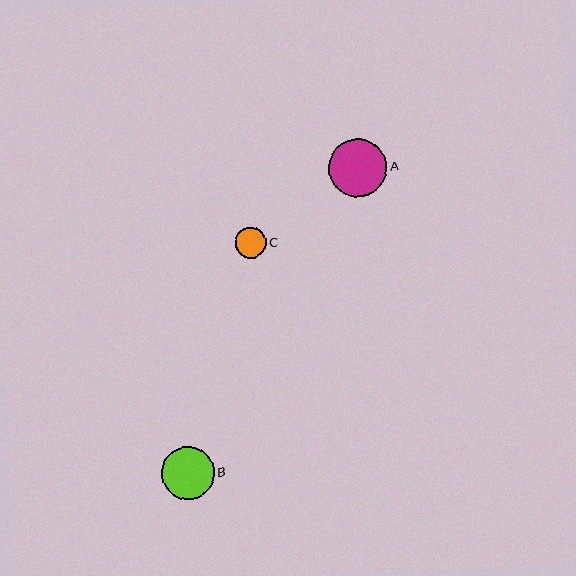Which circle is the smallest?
Circle C is the smallest with a size of approximately 31 pixels.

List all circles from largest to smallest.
From largest to smallest: A, B, C.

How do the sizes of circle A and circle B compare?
Circle A and circle B are approximately the same size.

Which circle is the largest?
Circle A is the largest with a size of approximately 58 pixels.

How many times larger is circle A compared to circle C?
Circle A is approximately 1.9 times the size of circle C.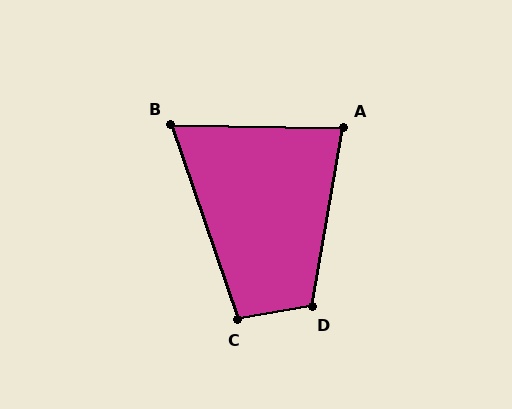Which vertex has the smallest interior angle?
B, at approximately 70 degrees.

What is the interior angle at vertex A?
Approximately 81 degrees (acute).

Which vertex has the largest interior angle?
D, at approximately 110 degrees.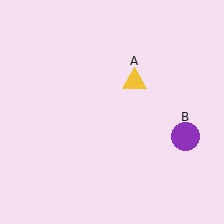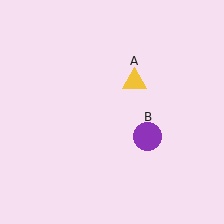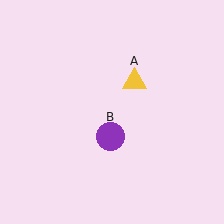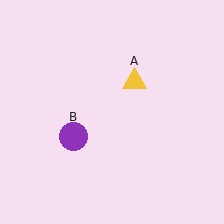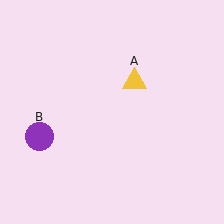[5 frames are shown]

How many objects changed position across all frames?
1 object changed position: purple circle (object B).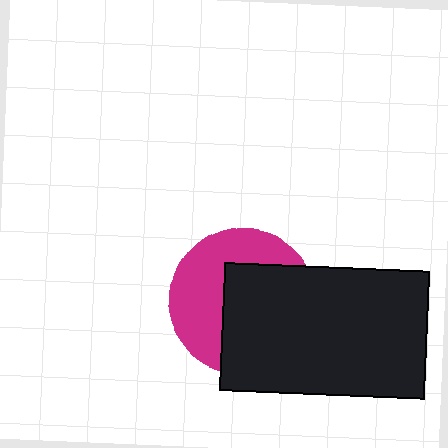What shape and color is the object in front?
The object in front is a black rectangle.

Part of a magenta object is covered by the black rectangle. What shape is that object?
It is a circle.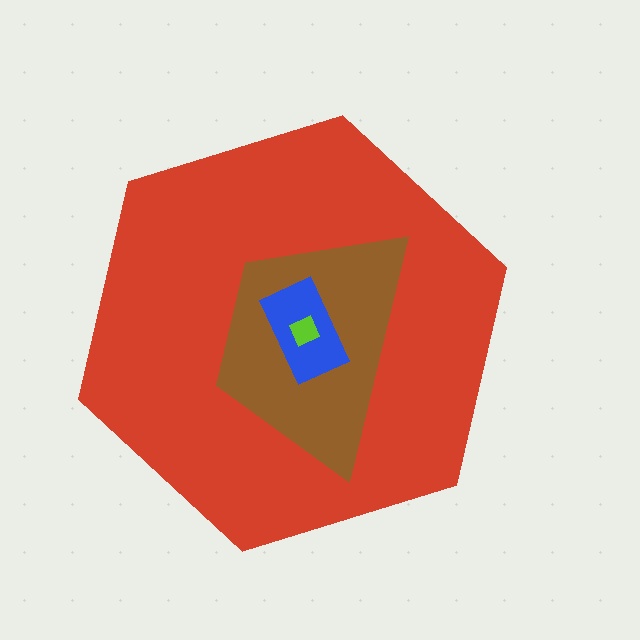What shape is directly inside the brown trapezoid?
The blue rectangle.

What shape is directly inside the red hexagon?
The brown trapezoid.